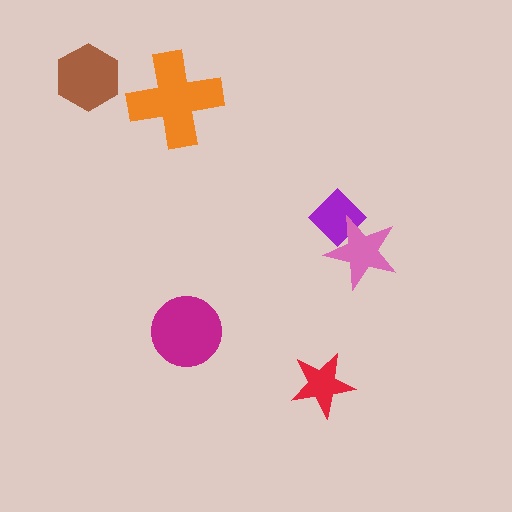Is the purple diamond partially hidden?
Yes, it is partially covered by another shape.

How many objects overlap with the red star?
0 objects overlap with the red star.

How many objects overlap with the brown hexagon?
0 objects overlap with the brown hexagon.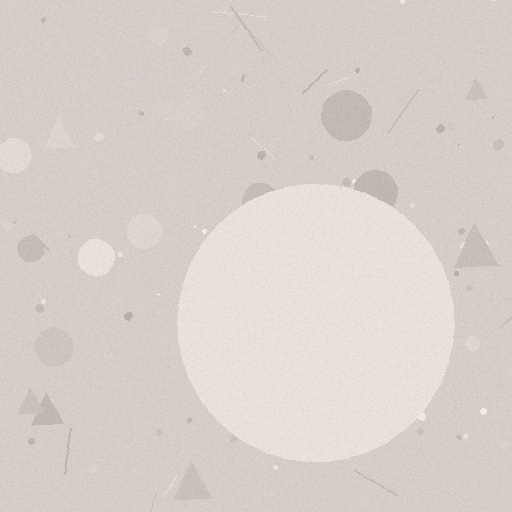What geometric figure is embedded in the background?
A circle is embedded in the background.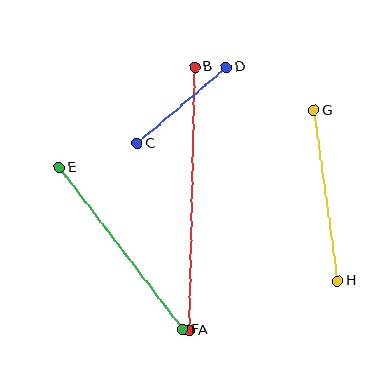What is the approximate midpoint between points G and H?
The midpoint is at approximately (326, 196) pixels.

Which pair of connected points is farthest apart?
Points A and B are farthest apart.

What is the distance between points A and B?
The distance is approximately 264 pixels.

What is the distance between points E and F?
The distance is approximately 203 pixels.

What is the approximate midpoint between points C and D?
The midpoint is at approximately (182, 105) pixels.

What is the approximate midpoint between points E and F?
The midpoint is at approximately (121, 249) pixels.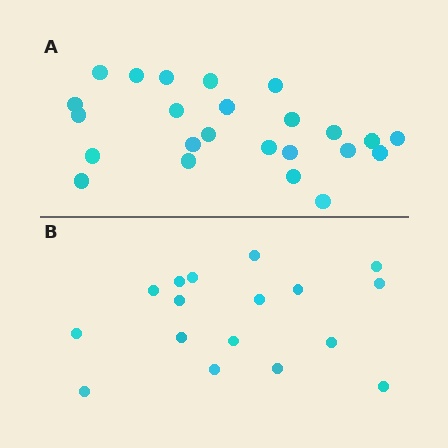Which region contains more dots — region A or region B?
Region A (the top region) has more dots.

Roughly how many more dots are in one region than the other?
Region A has roughly 8 or so more dots than region B.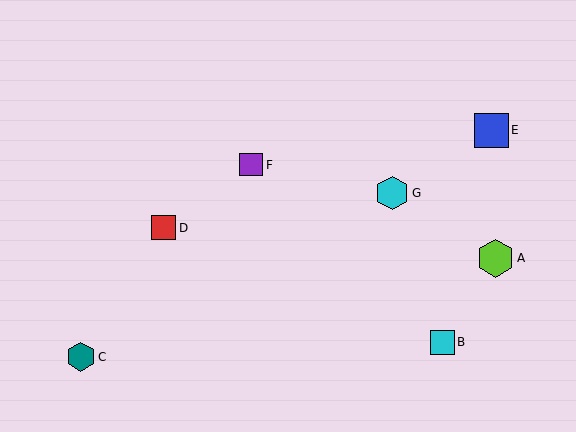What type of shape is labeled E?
Shape E is a blue square.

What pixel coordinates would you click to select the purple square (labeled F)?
Click at (251, 165) to select the purple square F.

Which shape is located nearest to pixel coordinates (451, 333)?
The cyan square (labeled B) at (442, 342) is nearest to that location.